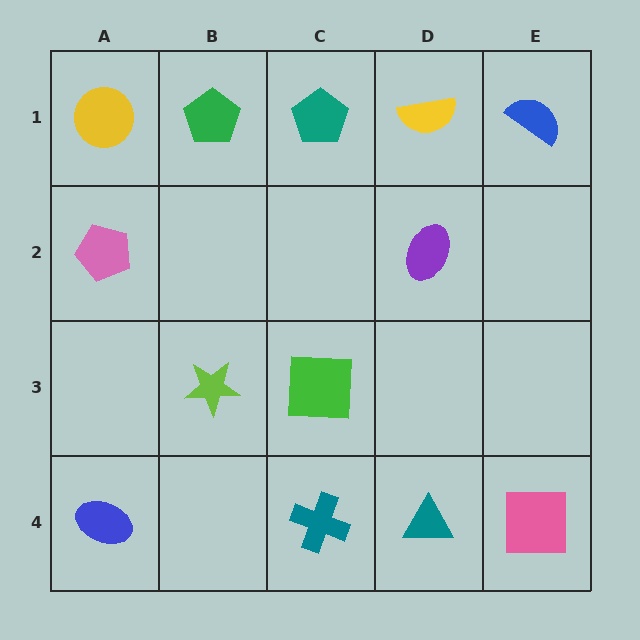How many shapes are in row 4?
4 shapes.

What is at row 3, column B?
A lime star.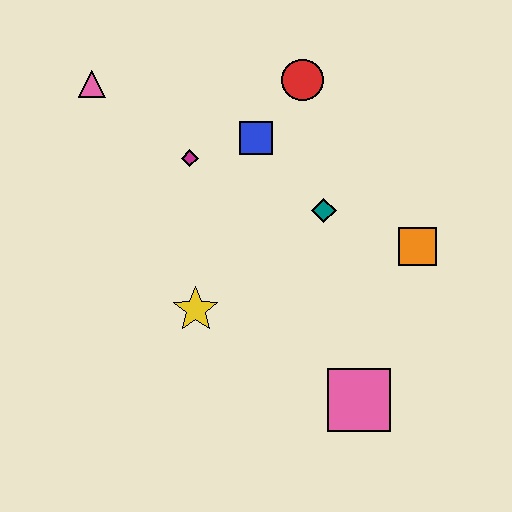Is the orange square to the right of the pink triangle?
Yes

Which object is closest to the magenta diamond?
The blue square is closest to the magenta diamond.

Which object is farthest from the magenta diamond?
The pink square is farthest from the magenta diamond.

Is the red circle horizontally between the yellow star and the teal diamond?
Yes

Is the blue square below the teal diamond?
No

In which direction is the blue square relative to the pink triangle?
The blue square is to the right of the pink triangle.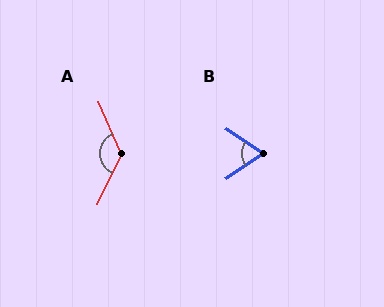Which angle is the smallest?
B, at approximately 67 degrees.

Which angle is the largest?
A, at approximately 131 degrees.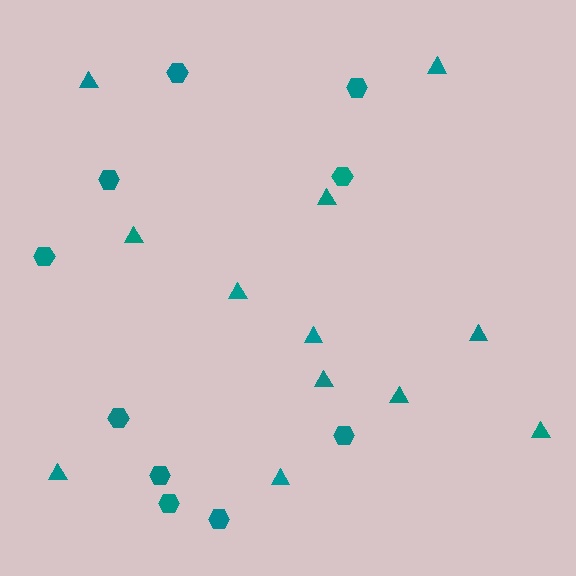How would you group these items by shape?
There are 2 groups: one group of triangles (12) and one group of hexagons (10).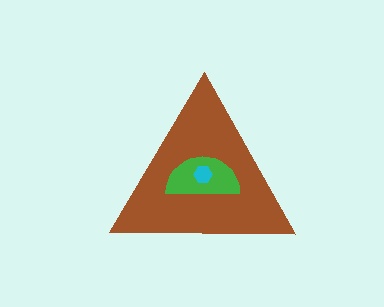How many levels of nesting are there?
3.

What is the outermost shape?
The brown triangle.